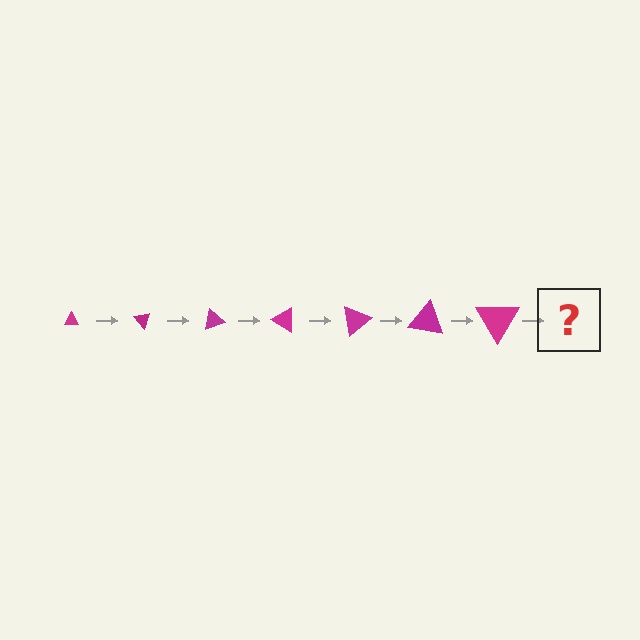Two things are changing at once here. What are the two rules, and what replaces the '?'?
The two rules are that the triangle grows larger each step and it rotates 50 degrees each step. The '?' should be a triangle, larger than the previous one and rotated 350 degrees from the start.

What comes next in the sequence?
The next element should be a triangle, larger than the previous one and rotated 350 degrees from the start.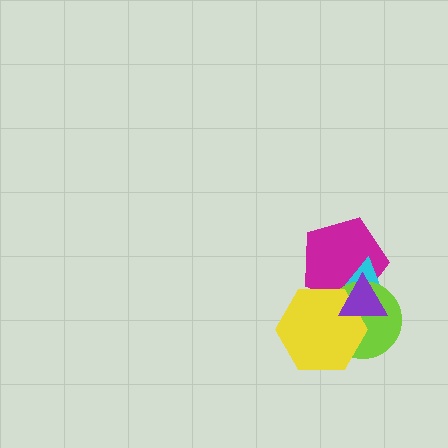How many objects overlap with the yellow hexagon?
4 objects overlap with the yellow hexagon.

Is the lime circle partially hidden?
Yes, it is partially covered by another shape.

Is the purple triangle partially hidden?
No, no other shape covers it.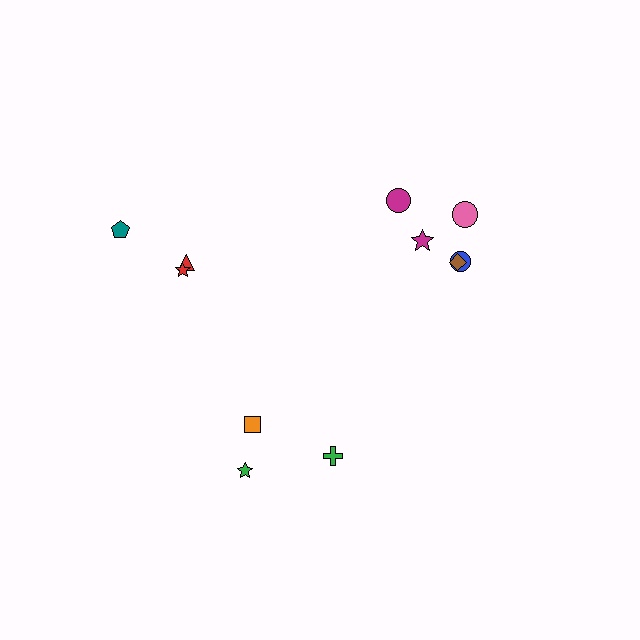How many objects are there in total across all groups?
There are 12 objects.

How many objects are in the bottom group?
There are 3 objects.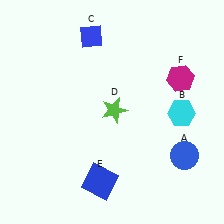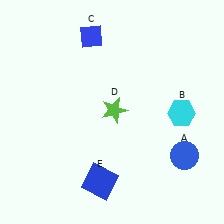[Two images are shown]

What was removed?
The magenta hexagon (F) was removed in Image 2.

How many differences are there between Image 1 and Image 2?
There is 1 difference between the two images.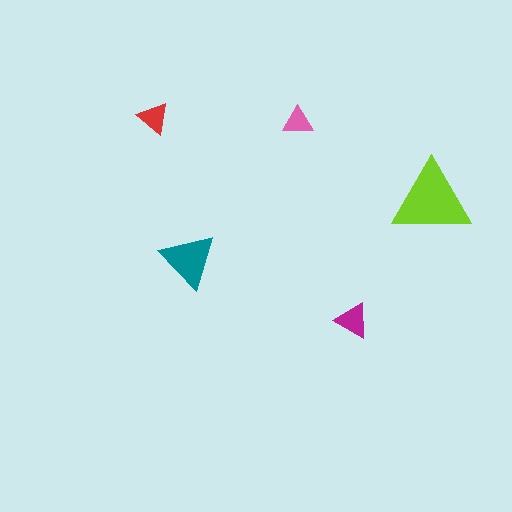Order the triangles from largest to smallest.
the lime one, the teal one, the magenta one, the red one, the pink one.